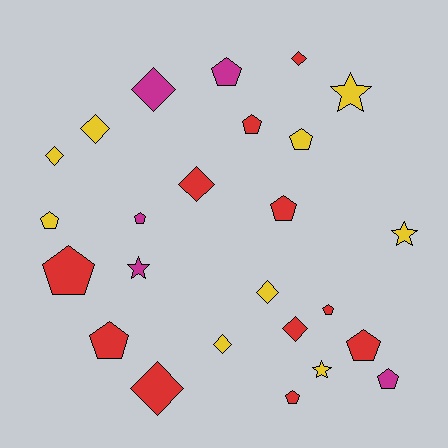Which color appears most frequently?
Red, with 11 objects.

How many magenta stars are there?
There is 1 magenta star.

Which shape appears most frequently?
Pentagon, with 12 objects.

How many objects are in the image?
There are 25 objects.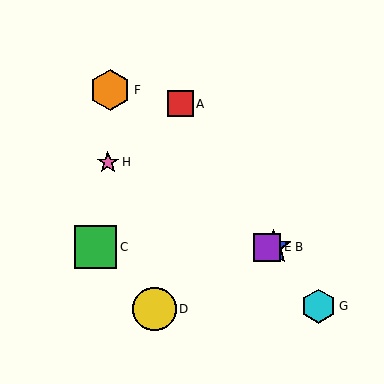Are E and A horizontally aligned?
No, E is at y≈247 and A is at y≈104.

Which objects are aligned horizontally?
Objects B, C, E are aligned horizontally.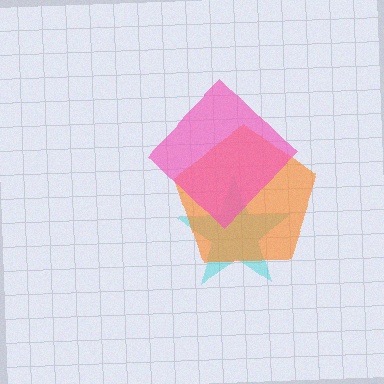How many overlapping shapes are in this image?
There are 3 overlapping shapes in the image.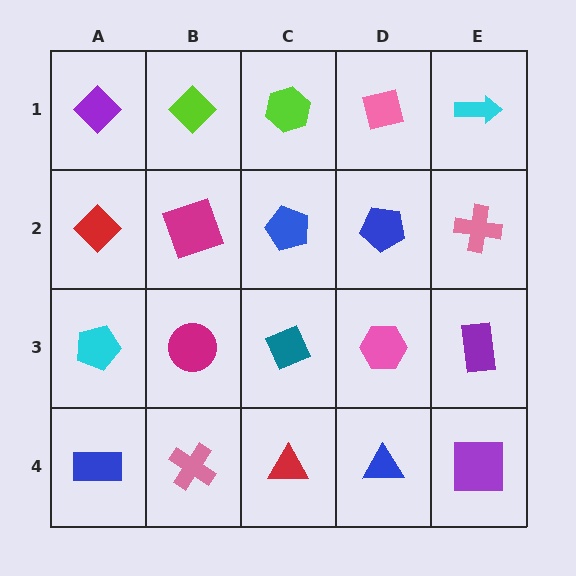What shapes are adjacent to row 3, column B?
A magenta square (row 2, column B), a pink cross (row 4, column B), a cyan pentagon (row 3, column A), a teal diamond (row 3, column C).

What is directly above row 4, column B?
A magenta circle.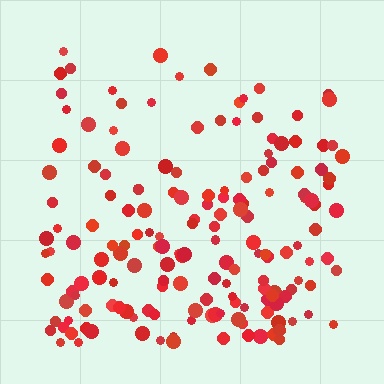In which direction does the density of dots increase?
From top to bottom, with the bottom side densest.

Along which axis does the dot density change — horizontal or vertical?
Vertical.